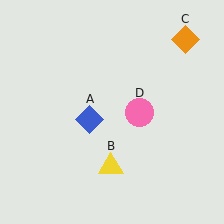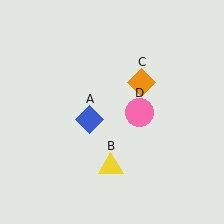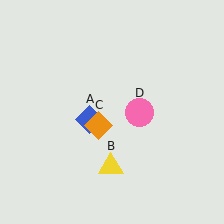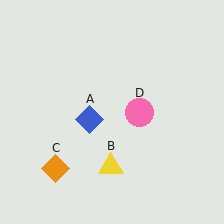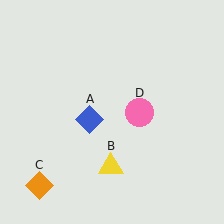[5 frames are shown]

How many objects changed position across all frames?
1 object changed position: orange diamond (object C).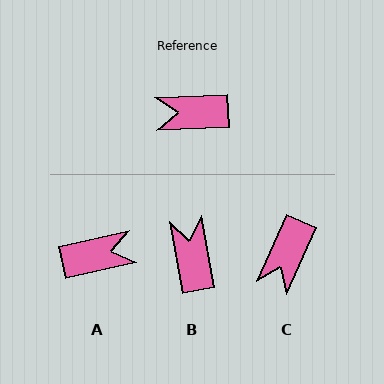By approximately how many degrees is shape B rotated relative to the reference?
Approximately 82 degrees clockwise.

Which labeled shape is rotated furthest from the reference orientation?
A, about 170 degrees away.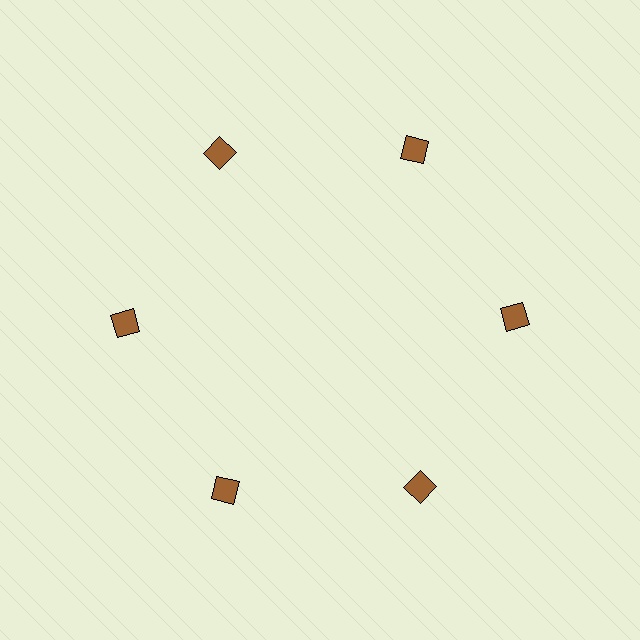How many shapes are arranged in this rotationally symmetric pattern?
There are 6 shapes, arranged in 6 groups of 1.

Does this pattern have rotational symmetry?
Yes, this pattern has 6-fold rotational symmetry. It looks the same after rotating 60 degrees around the center.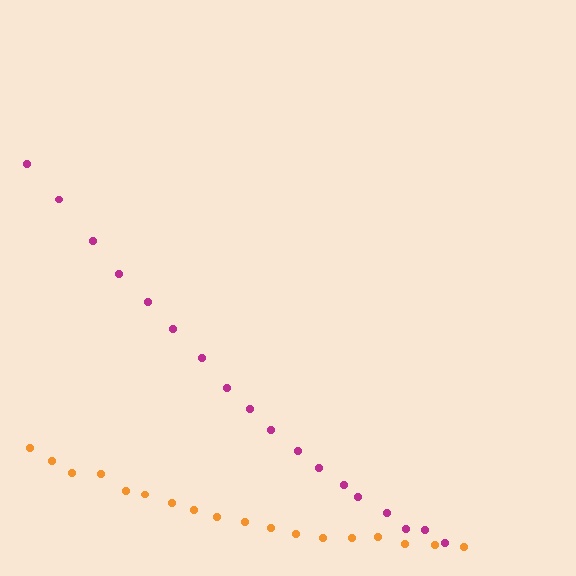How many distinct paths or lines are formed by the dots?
There are 2 distinct paths.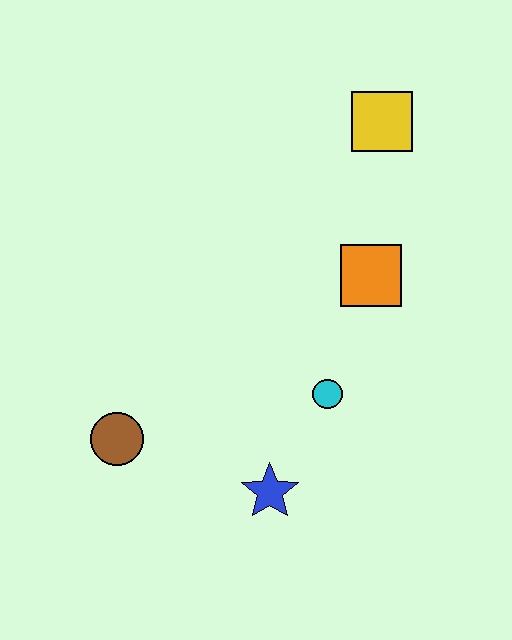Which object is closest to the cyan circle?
The blue star is closest to the cyan circle.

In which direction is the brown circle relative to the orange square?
The brown circle is to the left of the orange square.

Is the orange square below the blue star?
No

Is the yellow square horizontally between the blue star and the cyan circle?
No